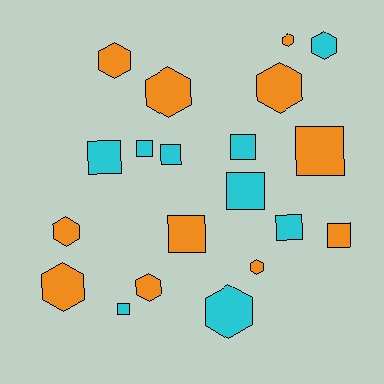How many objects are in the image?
There are 20 objects.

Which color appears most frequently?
Orange, with 11 objects.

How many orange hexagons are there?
There are 8 orange hexagons.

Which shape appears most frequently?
Hexagon, with 10 objects.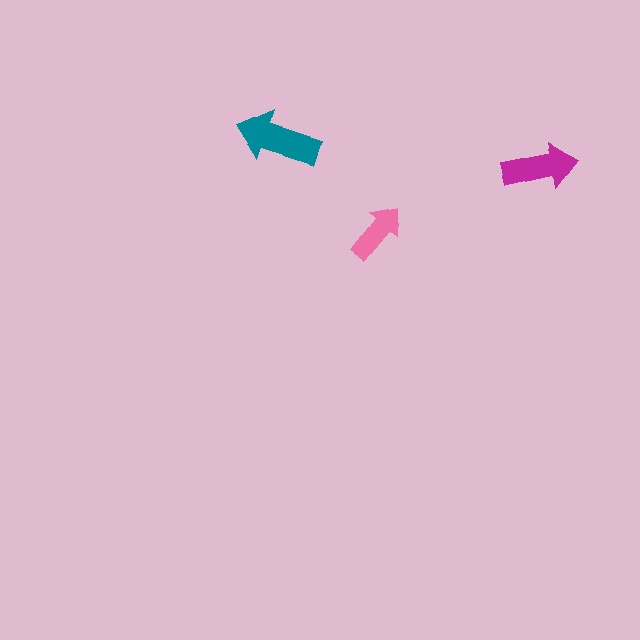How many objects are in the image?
There are 3 objects in the image.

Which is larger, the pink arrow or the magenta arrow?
The magenta one.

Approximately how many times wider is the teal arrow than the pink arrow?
About 1.5 times wider.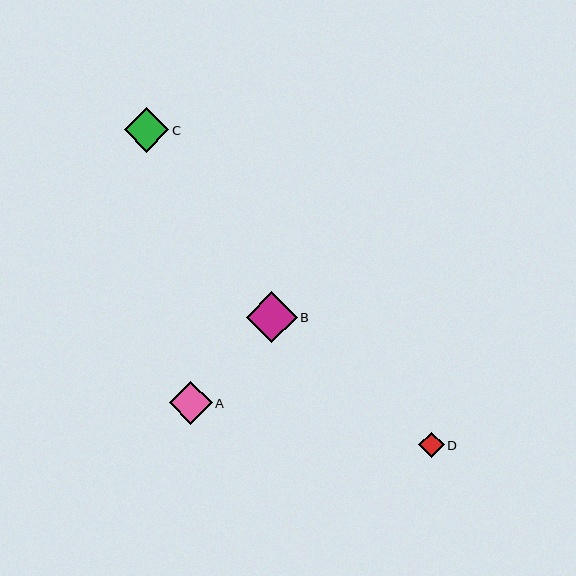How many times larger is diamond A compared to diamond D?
Diamond A is approximately 1.7 times the size of diamond D.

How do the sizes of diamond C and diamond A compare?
Diamond C and diamond A are approximately the same size.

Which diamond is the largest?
Diamond B is the largest with a size of approximately 51 pixels.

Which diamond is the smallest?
Diamond D is the smallest with a size of approximately 26 pixels.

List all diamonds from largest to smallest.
From largest to smallest: B, C, A, D.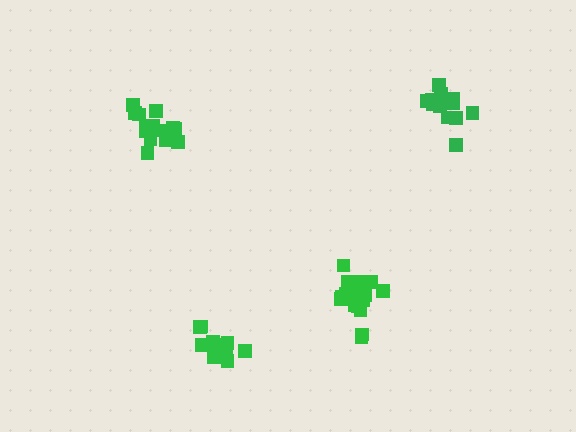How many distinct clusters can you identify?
There are 4 distinct clusters.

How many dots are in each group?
Group 1: 20 dots, Group 2: 14 dots, Group 3: 15 dots, Group 4: 14 dots (63 total).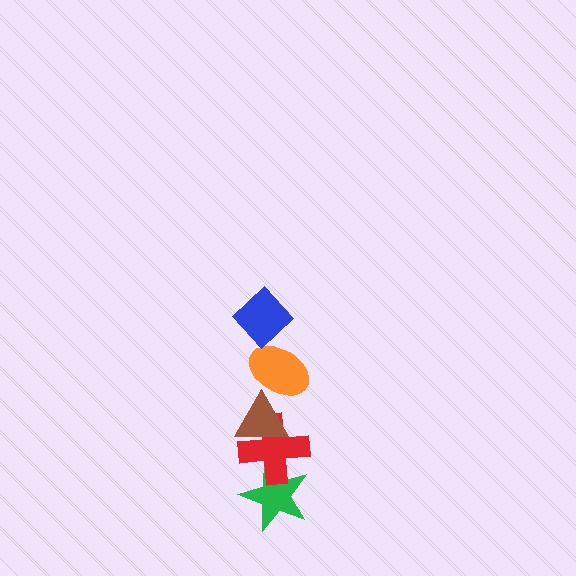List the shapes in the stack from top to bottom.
From top to bottom: the blue diamond, the orange ellipse, the brown triangle, the red cross, the green star.